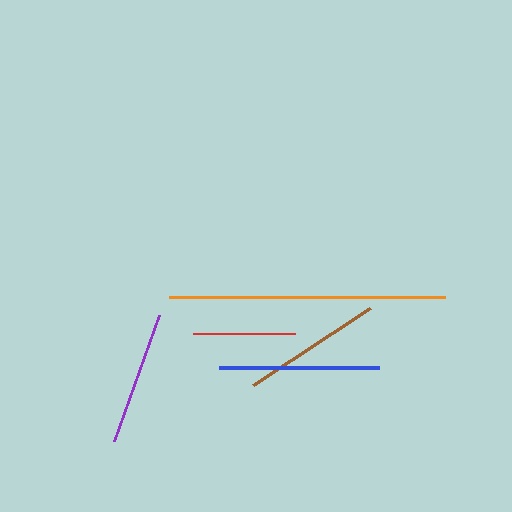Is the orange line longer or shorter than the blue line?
The orange line is longer than the blue line.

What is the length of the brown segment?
The brown segment is approximately 140 pixels long.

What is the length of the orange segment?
The orange segment is approximately 277 pixels long.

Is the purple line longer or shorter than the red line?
The purple line is longer than the red line.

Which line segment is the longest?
The orange line is the longest at approximately 277 pixels.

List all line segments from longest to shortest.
From longest to shortest: orange, blue, brown, purple, red.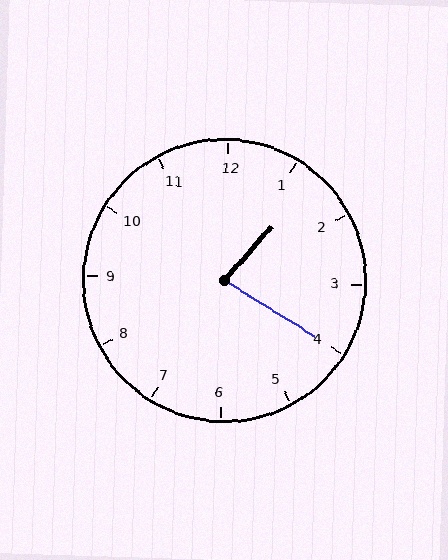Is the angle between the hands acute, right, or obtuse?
It is acute.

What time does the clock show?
1:20.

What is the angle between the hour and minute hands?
Approximately 80 degrees.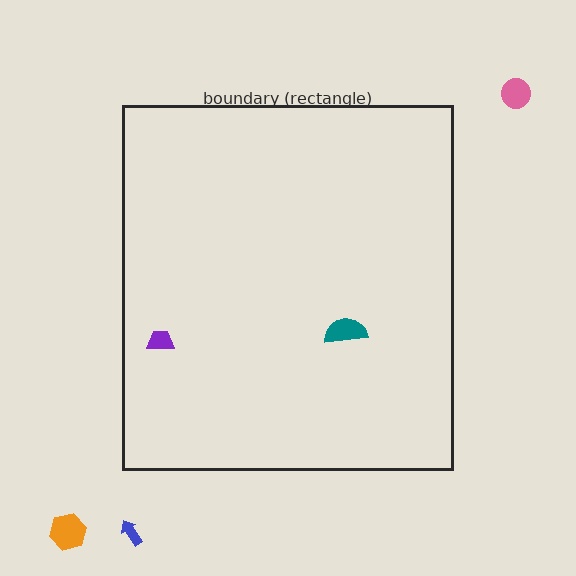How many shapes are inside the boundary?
2 inside, 3 outside.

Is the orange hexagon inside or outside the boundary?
Outside.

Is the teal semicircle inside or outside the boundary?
Inside.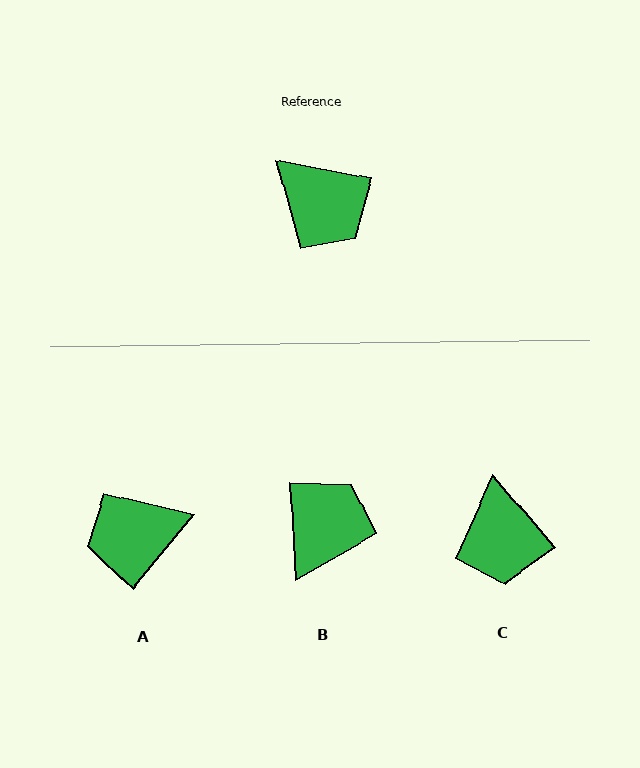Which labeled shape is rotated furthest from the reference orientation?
A, about 119 degrees away.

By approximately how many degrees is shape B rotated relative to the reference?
Approximately 104 degrees counter-clockwise.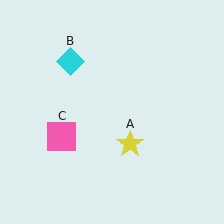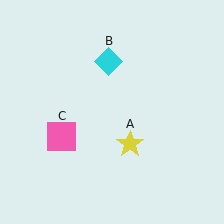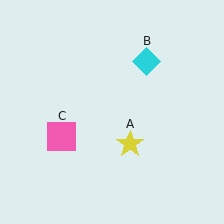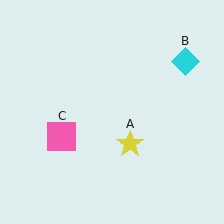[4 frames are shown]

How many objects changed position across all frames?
1 object changed position: cyan diamond (object B).